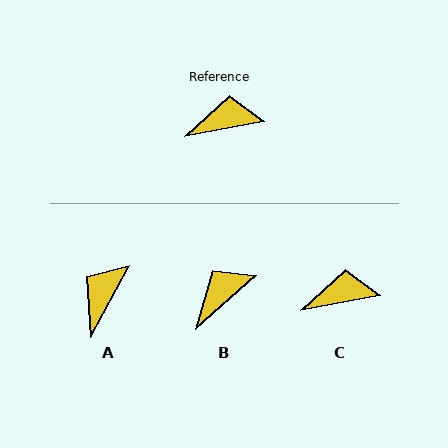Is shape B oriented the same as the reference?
No, it is off by about 31 degrees.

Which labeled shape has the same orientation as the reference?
C.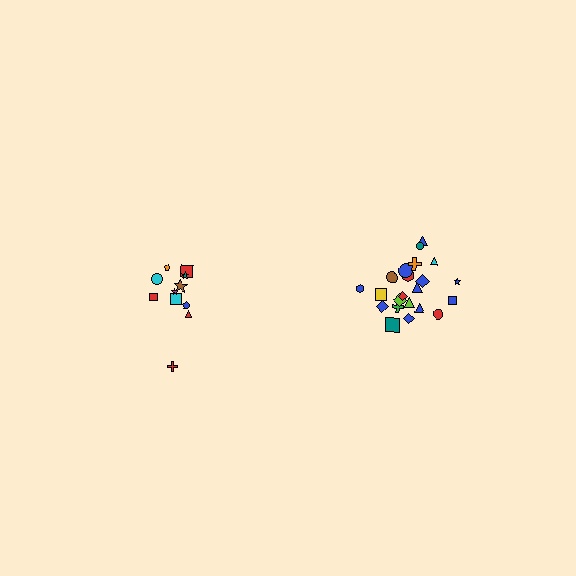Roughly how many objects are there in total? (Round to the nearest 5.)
Roughly 35 objects in total.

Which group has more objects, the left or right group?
The right group.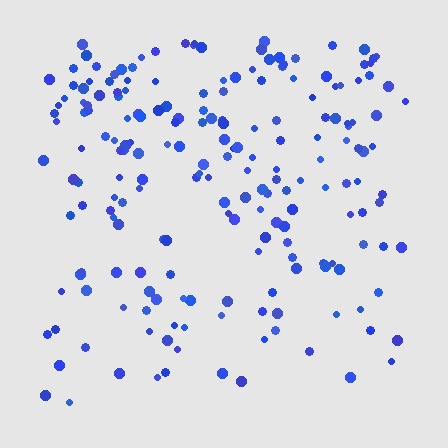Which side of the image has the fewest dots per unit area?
The bottom.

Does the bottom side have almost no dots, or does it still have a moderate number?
Still a moderate number, just noticeably fewer than the top.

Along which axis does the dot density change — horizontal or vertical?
Vertical.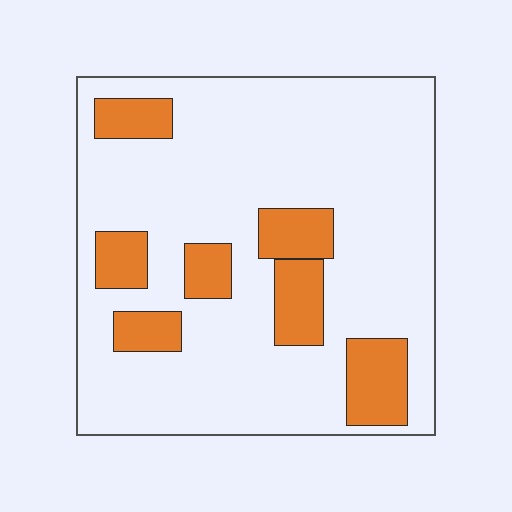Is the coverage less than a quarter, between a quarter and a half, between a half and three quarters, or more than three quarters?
Less than a quarter.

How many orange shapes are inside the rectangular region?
7.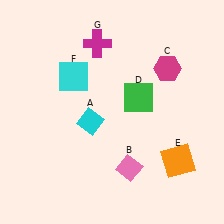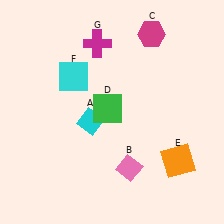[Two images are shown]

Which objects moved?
The objects that moved are: the magenta hexagon (C), the green square (D).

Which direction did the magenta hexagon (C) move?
The magenta hexagon (C) moved up.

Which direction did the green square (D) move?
The green square (D) moved left.